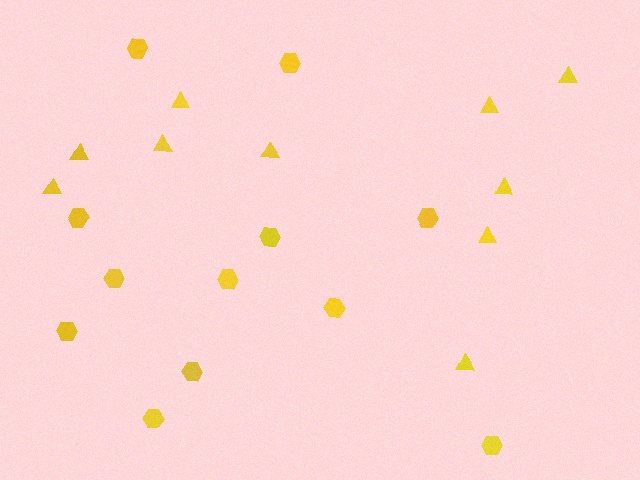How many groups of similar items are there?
There are 2 groups: one group of triangles (10) and one group of hexagons (12).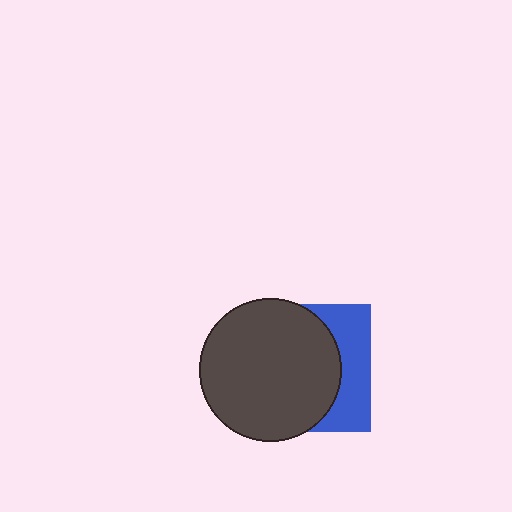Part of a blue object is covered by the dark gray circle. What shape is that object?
It is a square.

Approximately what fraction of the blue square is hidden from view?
Roughly 68% of the blue square is hidden behind the dark gray circle.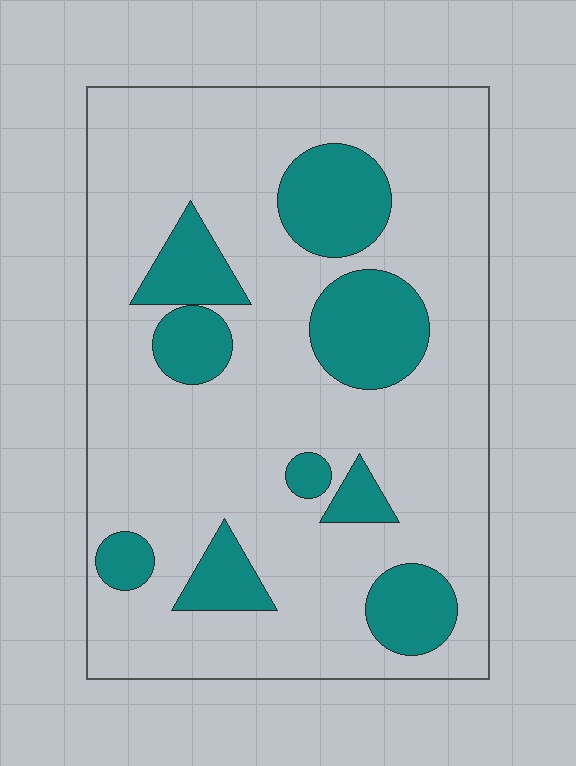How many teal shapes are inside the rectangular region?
9.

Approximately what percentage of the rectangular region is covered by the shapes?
Approximately 20%.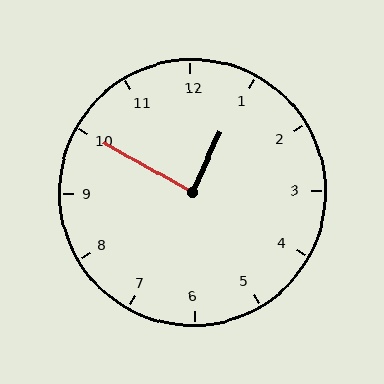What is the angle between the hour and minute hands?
Approximately 85 degrees.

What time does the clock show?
12:50.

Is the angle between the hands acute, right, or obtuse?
It is right.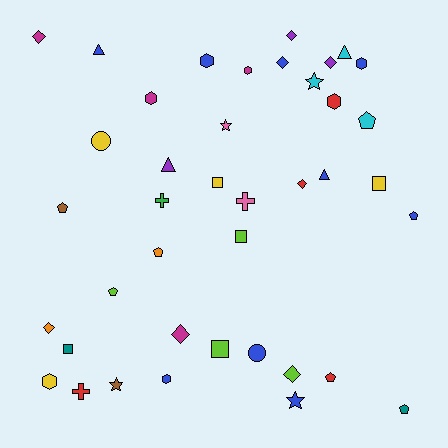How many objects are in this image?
There are 40 objects.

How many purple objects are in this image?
There are 3 purple objects.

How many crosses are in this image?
There are 3 crosses.